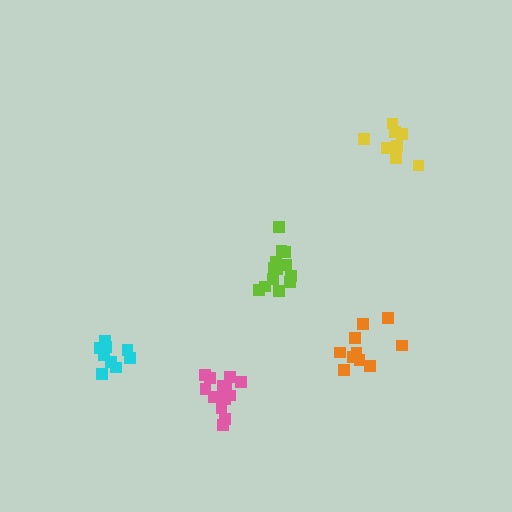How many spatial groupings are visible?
There are 5 spatial groupings.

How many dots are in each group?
Group 1: 14 dots, Group 2: 9 dots, Group 3: 8 dots, Group 4: 13 dots, Group 5: 10 dots (54 total).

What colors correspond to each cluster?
The clusters are colored: pink, cyan, yellow, lime, orange.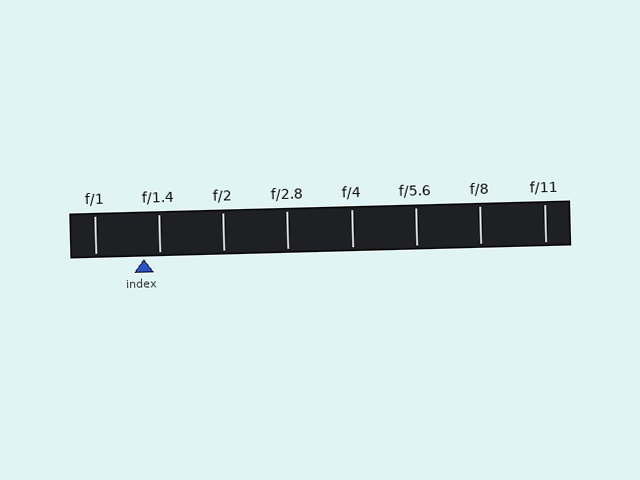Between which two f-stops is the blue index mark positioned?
The index mark is between f/1 and f/1.4.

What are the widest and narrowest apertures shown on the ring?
The widest aperture shown is f/1 and the narrowest is f/11.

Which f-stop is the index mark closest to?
The index mark is closest to f/1.4.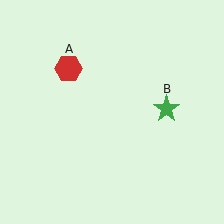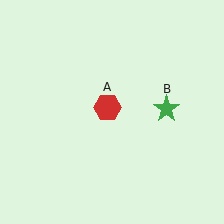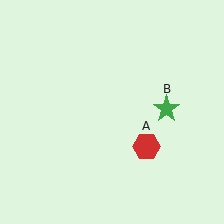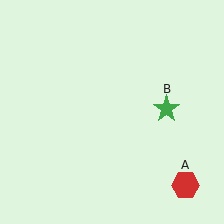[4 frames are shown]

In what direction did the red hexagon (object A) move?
The red hexagon (object A) moved down and to the right.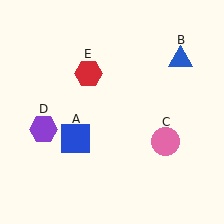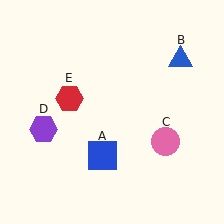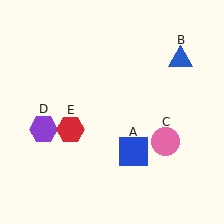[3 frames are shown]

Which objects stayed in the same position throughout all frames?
Blue triangle (object B) and pink circle (object C) and purple hexagon (object D) remained stationary.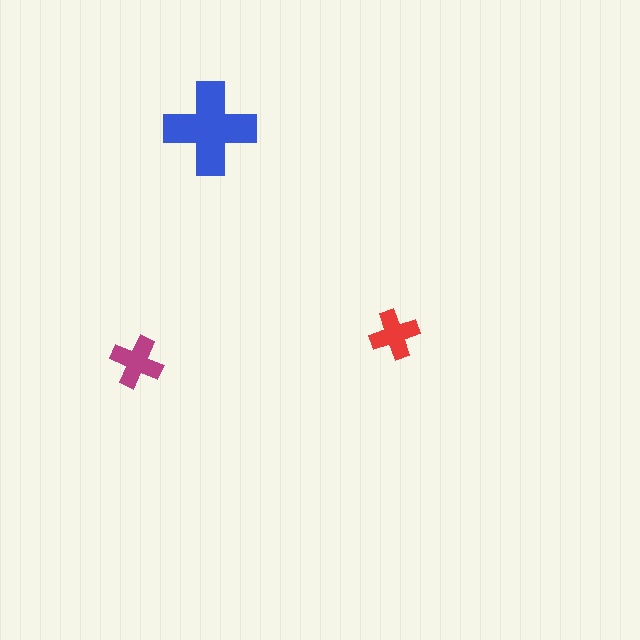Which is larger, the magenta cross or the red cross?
The magenta one.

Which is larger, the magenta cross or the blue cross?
The blue one.